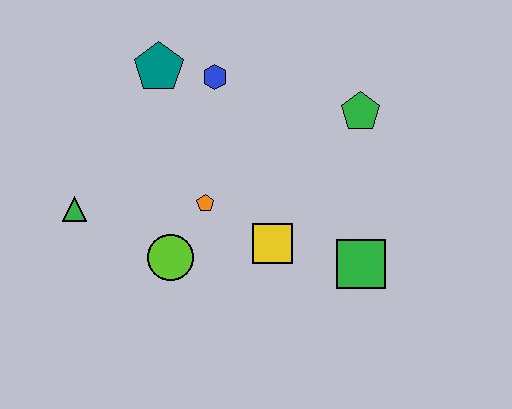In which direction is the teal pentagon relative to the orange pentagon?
The teal pentagon is above the orange pentagon.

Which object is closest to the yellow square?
The orange pentagon is closest to the yellow square.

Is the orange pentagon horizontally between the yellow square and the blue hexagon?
No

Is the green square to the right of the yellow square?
Yes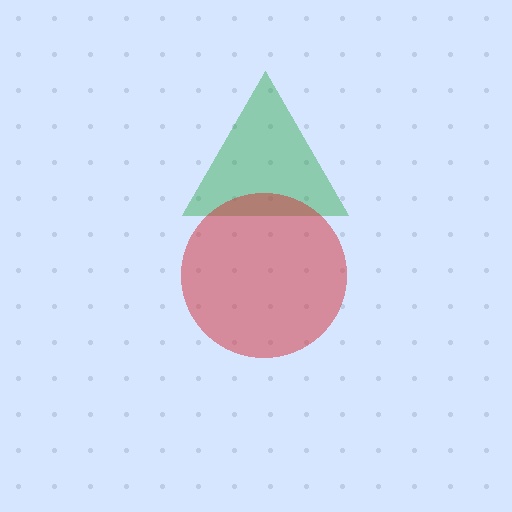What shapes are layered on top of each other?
The layered shapes are: a green triangle, a red circle.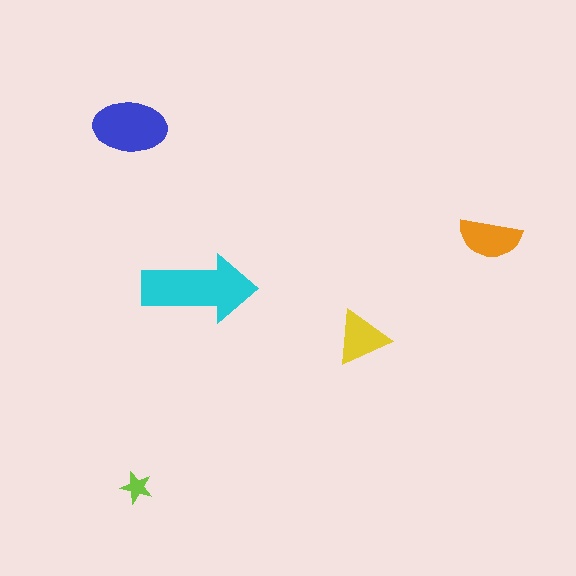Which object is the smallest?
The lime star.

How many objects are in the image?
There are 5 objects in the image.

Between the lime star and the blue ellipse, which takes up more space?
The blue ellipse.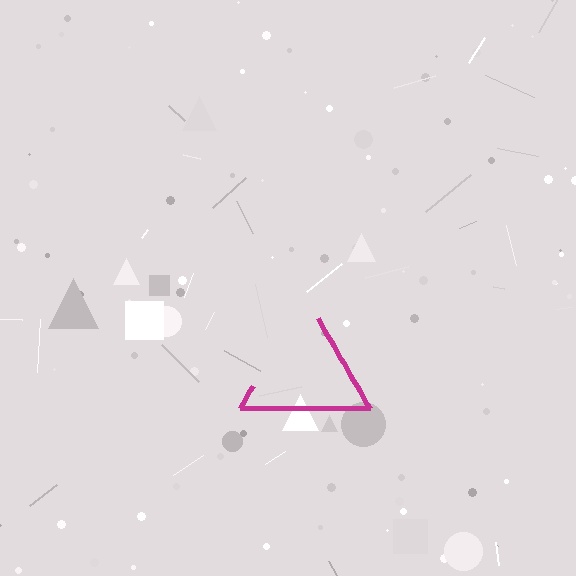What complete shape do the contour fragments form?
The contour fragments form a triangle.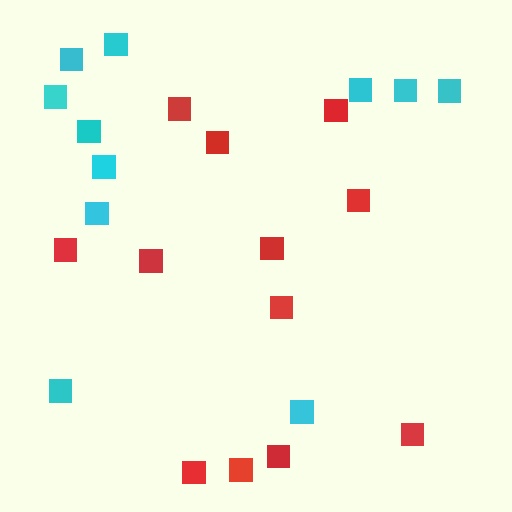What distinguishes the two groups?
There are 2 groups: one group of red squares (12) and one group of cyan squares (11).